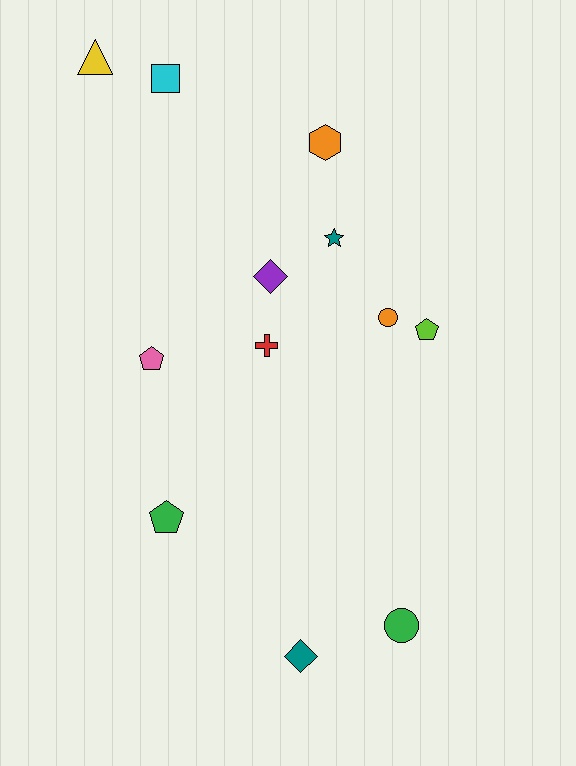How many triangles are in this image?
There is 1 triangle.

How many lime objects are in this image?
There is 1 lime object.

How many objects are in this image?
There are 12 objects.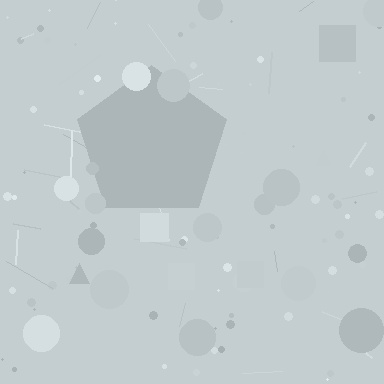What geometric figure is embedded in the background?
A pentagon is embedded in the background.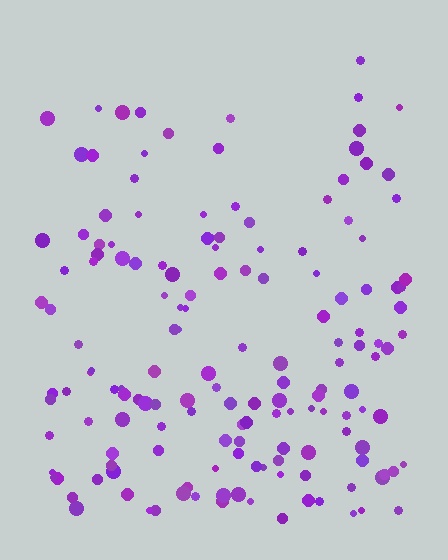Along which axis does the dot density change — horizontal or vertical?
Vertical.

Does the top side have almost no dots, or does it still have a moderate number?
Still a moderate number, just noticeably fewer than the bottom.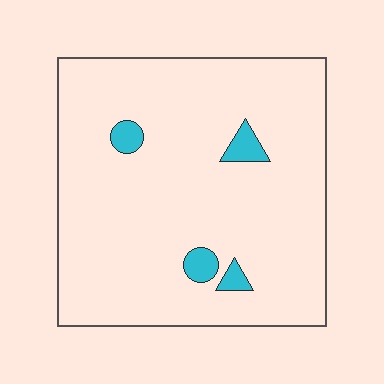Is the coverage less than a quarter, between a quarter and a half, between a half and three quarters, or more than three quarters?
Less than a quarter.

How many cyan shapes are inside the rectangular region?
4.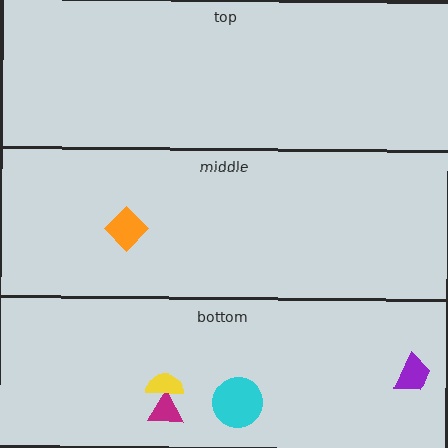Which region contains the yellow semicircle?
The bottom region.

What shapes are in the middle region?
The orange diamond.